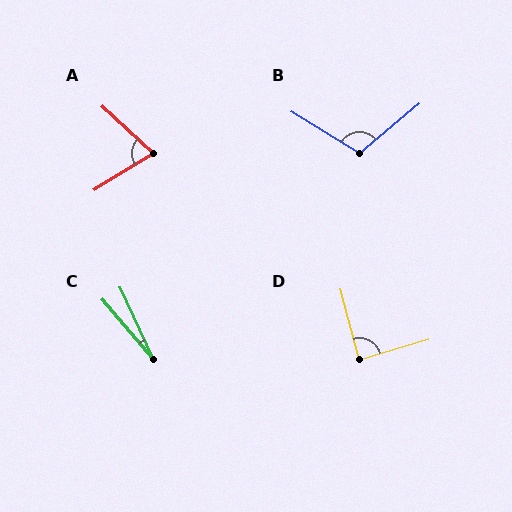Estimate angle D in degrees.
Approximately 88 degrees.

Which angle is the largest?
B, at approximately 108 degrees.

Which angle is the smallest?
C, at approximately 16 degrees.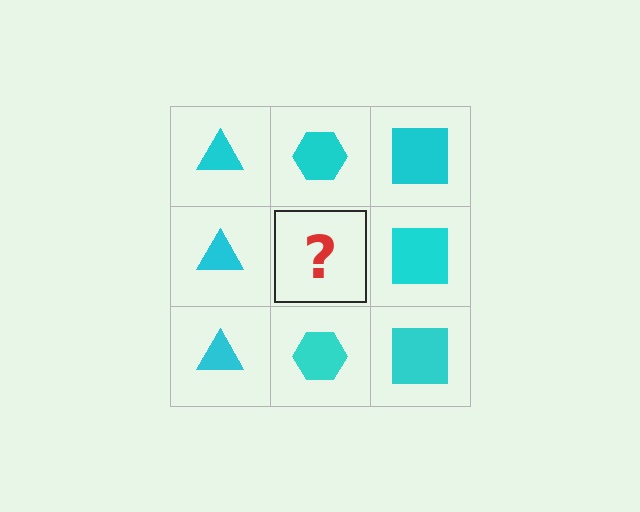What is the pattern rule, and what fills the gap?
The rule is that each column has a consistent shape. The gap should be filled with a cyan hexagon.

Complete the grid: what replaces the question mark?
The question mark should be replaced with a cyan hexagon.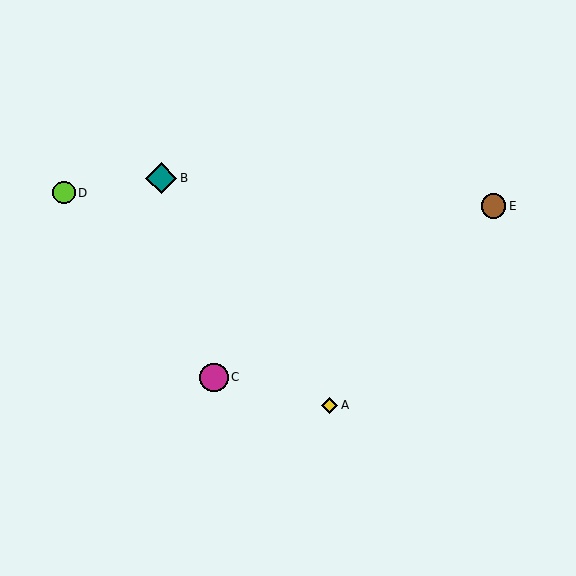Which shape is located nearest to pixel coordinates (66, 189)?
The lime circle (labeled D) at (64, 193) is nearest to that location.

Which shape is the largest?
The teal diamond (labeled B) is the largest.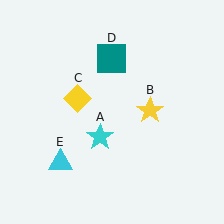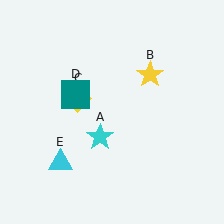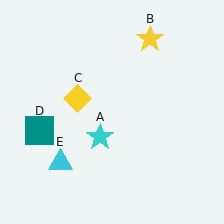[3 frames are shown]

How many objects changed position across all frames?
2 objects changed position: yellow star (object B), teal square (object D).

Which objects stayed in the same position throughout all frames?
Cyan star (object A) and yellow diamond (object C) and cyan triangle (object E) remained stationary.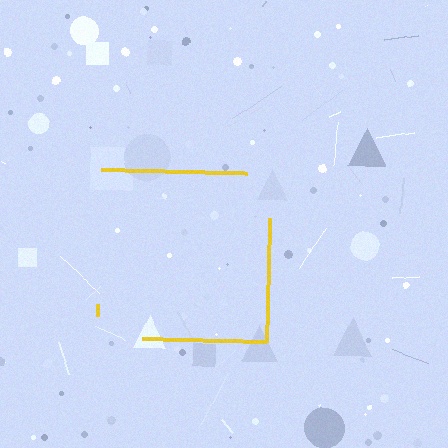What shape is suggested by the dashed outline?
The dashed outline suggests a square.